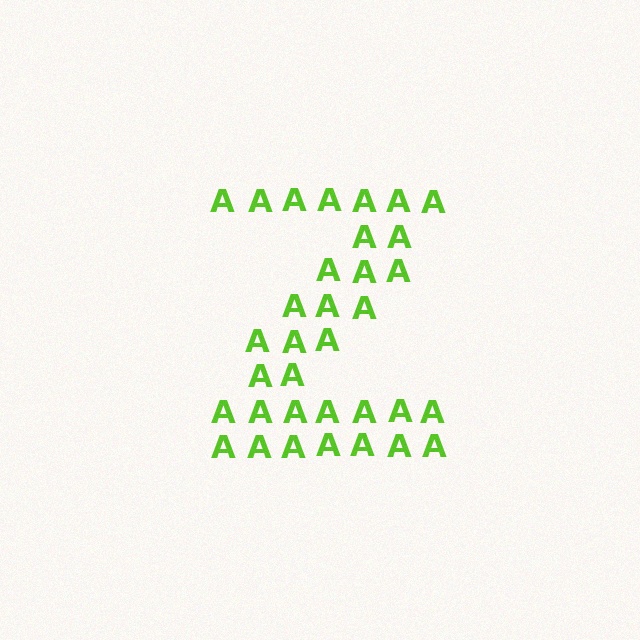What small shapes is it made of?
It is made of small letter A's.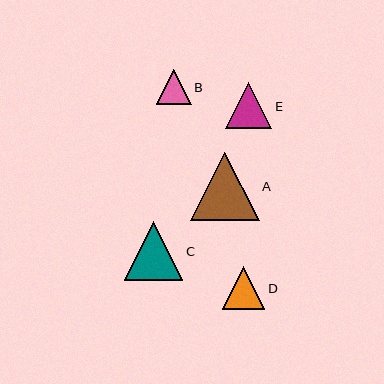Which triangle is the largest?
Triangle A is the largest with a size of approximately 68 pixels.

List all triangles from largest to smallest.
From largest to smallest: A, C, E, D, B.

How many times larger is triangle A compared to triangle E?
Triangle A is approximately 1.5 times the size of triangle E.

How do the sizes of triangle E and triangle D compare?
Triangle E and triangle D are approximately the same size.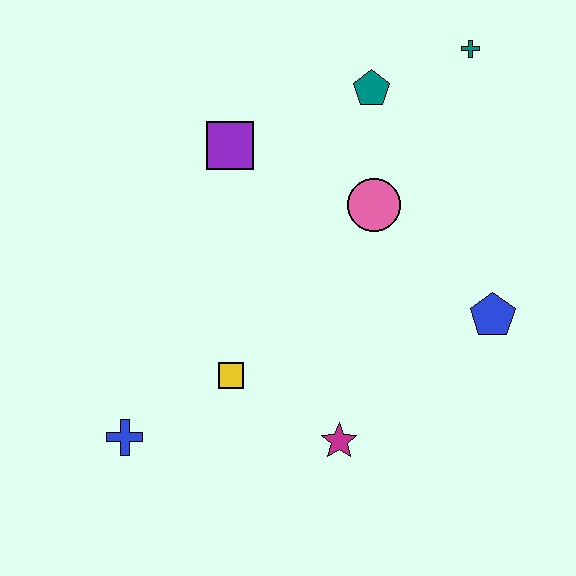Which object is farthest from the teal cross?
The blue cross is farthest from the teal cross.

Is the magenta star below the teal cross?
Yes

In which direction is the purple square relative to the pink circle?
The purple square is to the left of the pink circle.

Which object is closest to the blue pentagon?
The pink circle is closest to the blue pentagon.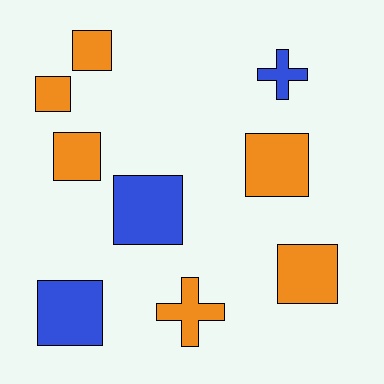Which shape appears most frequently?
Square, with 7 objects.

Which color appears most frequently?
Orange, with 6 objects.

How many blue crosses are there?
There is 1 blue cross.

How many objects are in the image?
There are 9 objects.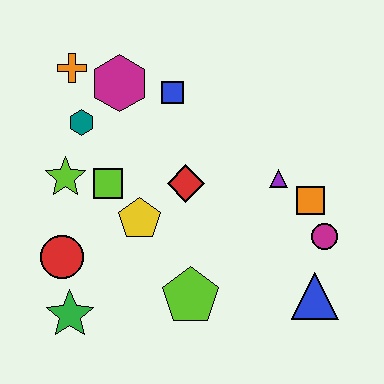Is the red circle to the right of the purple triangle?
No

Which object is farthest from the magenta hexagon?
The blue triangle is farthest from the magenta hexagon.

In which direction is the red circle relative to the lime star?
The red circle is below the lime star.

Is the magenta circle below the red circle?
No